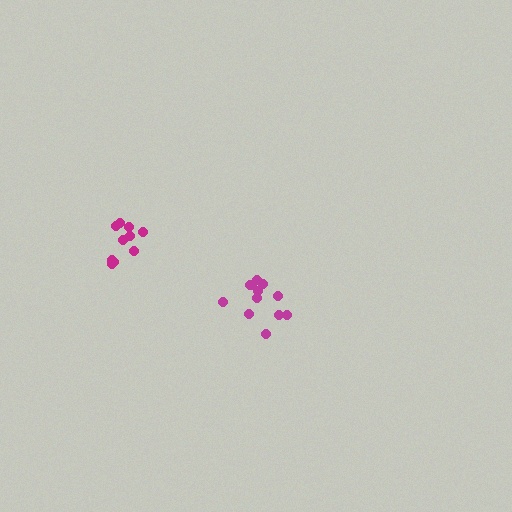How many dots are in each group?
Group 1: 10 dots, Group 2: 12 dots (22 total).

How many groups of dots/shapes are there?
There are 2 groups.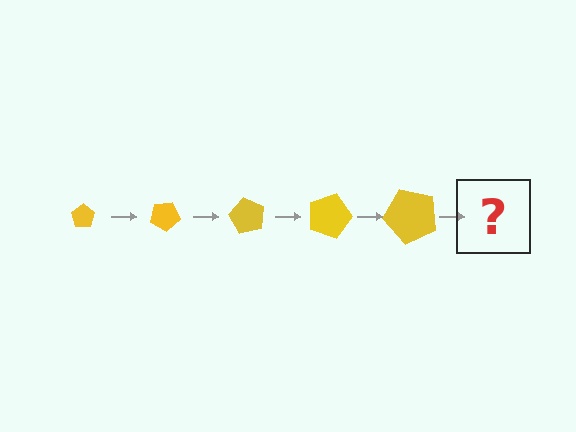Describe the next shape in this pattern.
It should be a pentagon, larger than the previous one and rotated 150 degrees from the start.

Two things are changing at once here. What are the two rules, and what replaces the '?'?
The two rules are that the pentagon grows larger each step and it rotates 30 degrees each step. The '?' should be a pentagon, larger than the previous one and rotated 150 degrees from the start.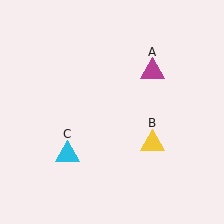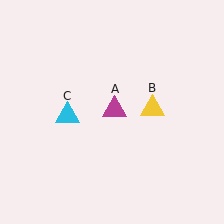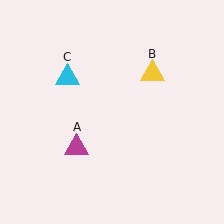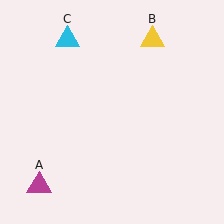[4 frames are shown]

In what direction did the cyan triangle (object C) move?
The cyan triangle (object C) moved up.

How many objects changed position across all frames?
3 objects changed position: magenta triangle (object A), yellow triangle (object B), cyan triangle (object C).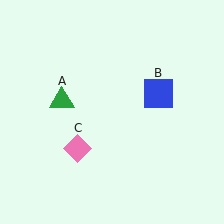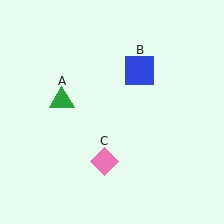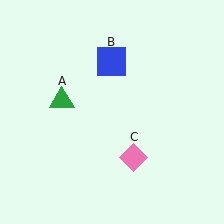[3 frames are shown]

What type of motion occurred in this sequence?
The blue square (object B), pink diamond (object C) rotated counterclockwise around the center of the scene.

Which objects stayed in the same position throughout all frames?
Green triangle (object A) remained stationary.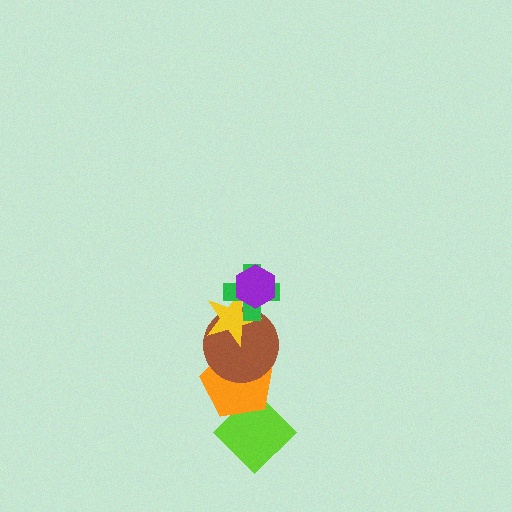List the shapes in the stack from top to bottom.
From top to bottom: the purple hexagon, the green cross, the yellow star, the brown circle, the orange pentagon, the lime diamond.